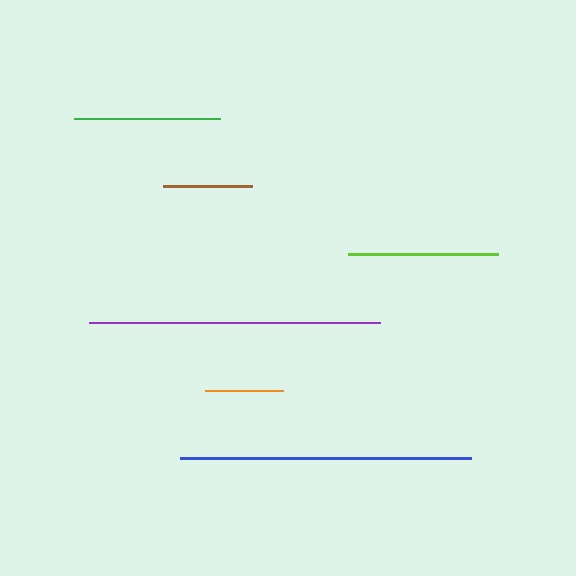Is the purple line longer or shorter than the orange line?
The purple line is longer than the orange line.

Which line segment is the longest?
The blue line is the longest at approximately 291 pixels.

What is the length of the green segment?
The green segment is approximately 146 pixels long.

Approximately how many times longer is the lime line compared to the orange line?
The lime line is approximately 1.9 times the length of the orange line.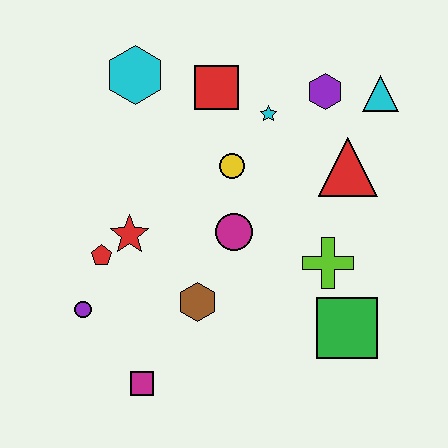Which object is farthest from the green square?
The cyan hexagon is farthest from the green square.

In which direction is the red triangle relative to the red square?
The red triangle is to the right of the red square.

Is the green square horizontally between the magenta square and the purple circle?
No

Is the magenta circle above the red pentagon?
Yes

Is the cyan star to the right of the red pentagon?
Yes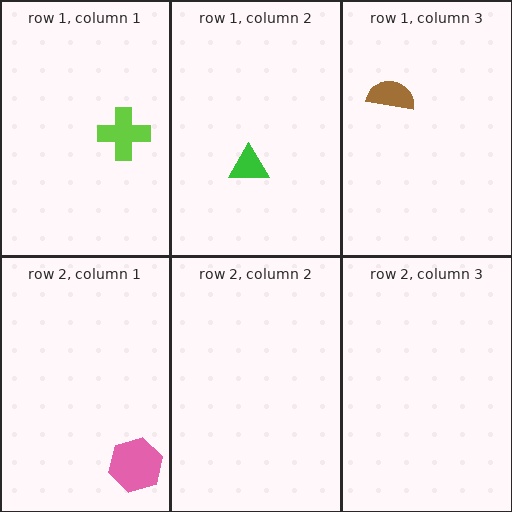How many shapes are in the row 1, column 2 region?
1.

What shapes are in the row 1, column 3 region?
The brown semicircle.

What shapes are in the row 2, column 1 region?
The pink hexagon.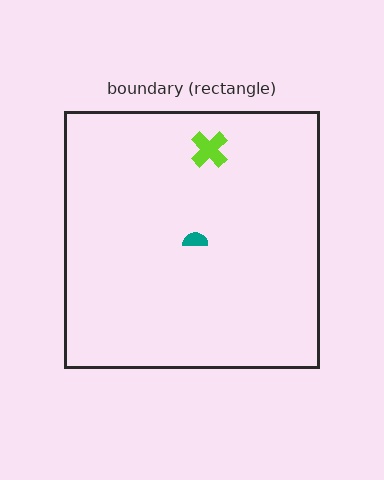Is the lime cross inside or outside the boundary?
Inside.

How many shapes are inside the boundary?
2 inside, 0 outside.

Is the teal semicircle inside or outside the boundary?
Inside.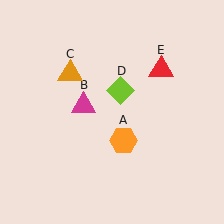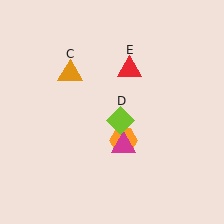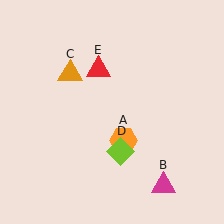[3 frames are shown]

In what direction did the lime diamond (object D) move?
The lime diamond (object D) moved down.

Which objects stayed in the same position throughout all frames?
Orange hexagon (object A) and orange triangle (object C) remained stationary.